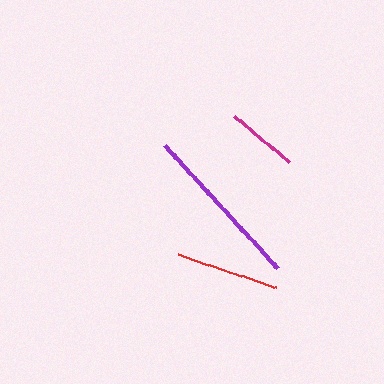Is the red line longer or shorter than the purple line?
The purple line is longer than the red line.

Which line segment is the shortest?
The magenta line is the shortest at approximately 72 pixels.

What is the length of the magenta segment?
The magenta segment is approximately 72 pixels long.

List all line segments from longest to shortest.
From longest to shortest: purple, red, magenta.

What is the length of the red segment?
The red segment is approximately 104 pixels long.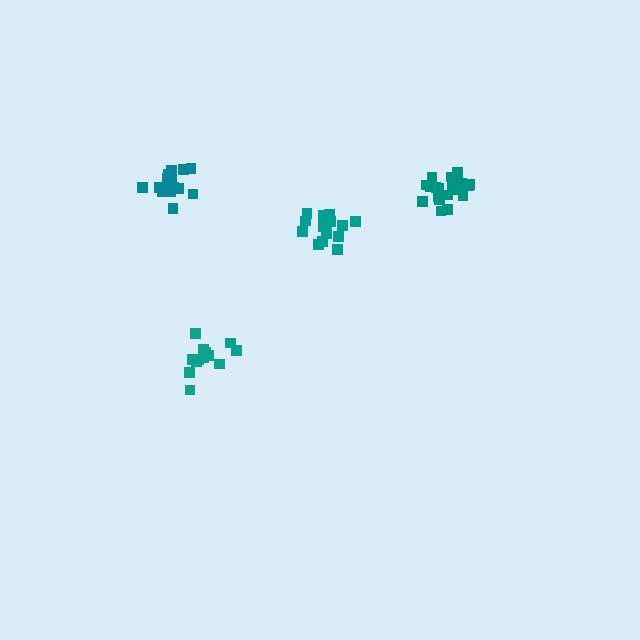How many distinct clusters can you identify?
There are 4 distinct clusters.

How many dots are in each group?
Group 1: 17 dots, Group 2: 16 dots, Group 3: 21 dots, Group 4: 17 dots (71 total).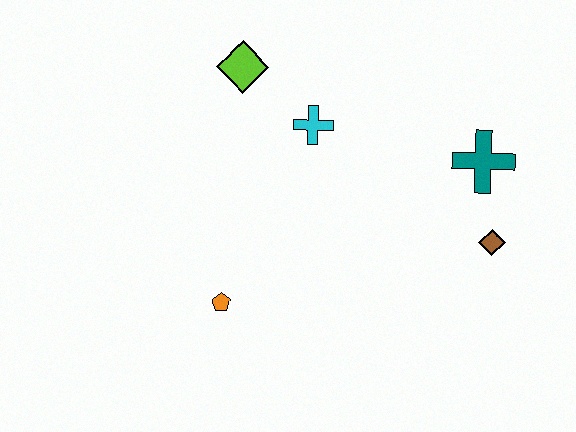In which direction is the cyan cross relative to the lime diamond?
The cyan cross is to the right of the lime diamond.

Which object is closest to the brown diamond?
The teal cross is closest to the brown diamond.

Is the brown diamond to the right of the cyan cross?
Yes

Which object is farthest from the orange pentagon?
The teal cross is farthest from the orange pentagon.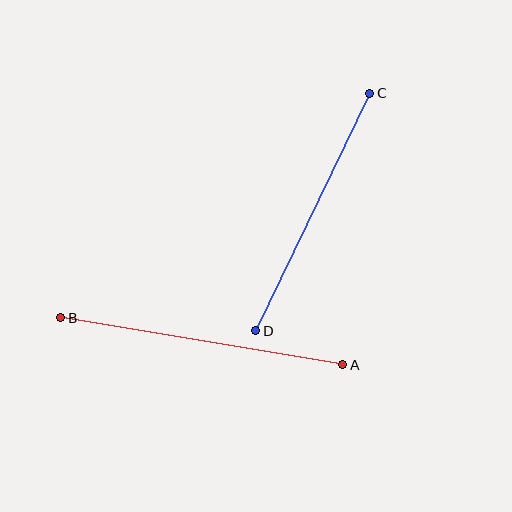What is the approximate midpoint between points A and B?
The midpoint is at approximately (202, 341) pixels.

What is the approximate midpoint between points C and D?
The midpoint is at approximately (313, 212) pixels.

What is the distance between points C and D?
The distance is approximately 264 pixels.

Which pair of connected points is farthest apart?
Points A and B are farthest apart.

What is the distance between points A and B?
The distance is approximately 286 pixels.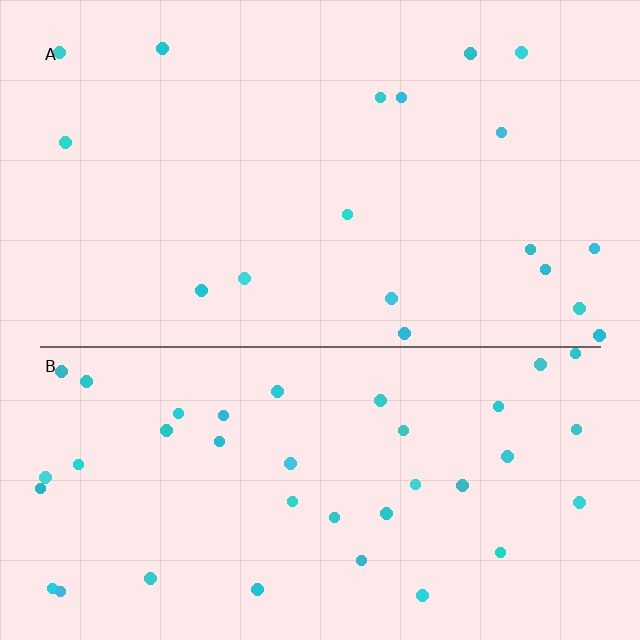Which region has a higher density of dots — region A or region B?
B (the bottom).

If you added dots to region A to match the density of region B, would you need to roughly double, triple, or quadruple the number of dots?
Approximately double.